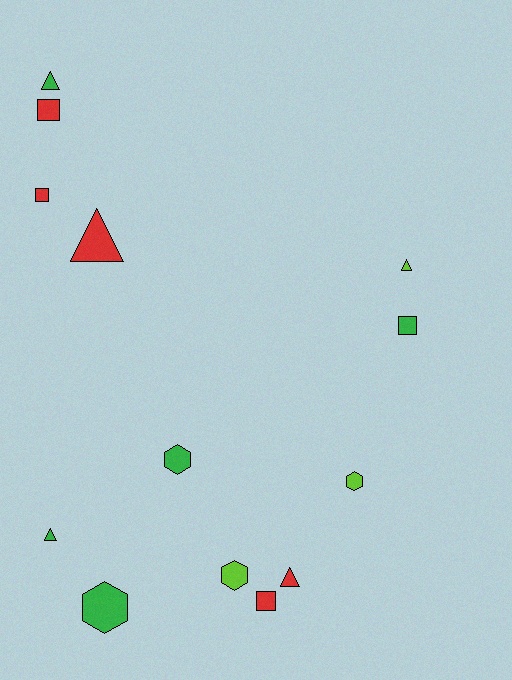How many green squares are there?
There is 1 green square.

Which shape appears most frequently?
Triangle, with 5 objects.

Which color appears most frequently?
Green, with 5 objects.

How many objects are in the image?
There are 13 objects.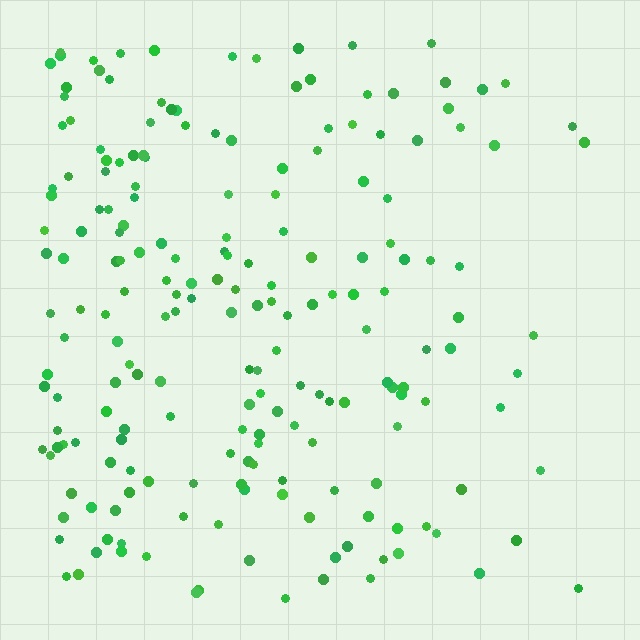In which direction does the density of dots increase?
From right to left, with the left side densest.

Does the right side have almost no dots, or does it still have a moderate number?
Still a moderate number, just noticeably fewer than the left.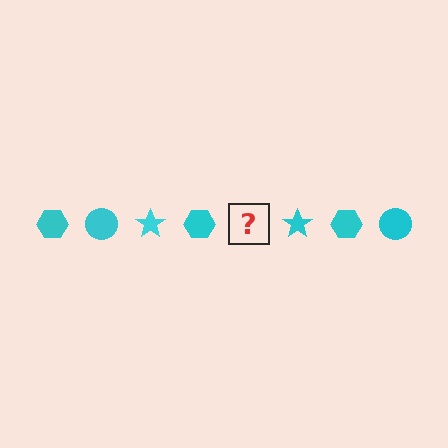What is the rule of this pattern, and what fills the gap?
The rule is that the pattern cycles through hexagon, circle, star shapes in cyan. The gap should be filled with a cyan circle.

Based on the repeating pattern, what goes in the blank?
The blank should be a cyan circle.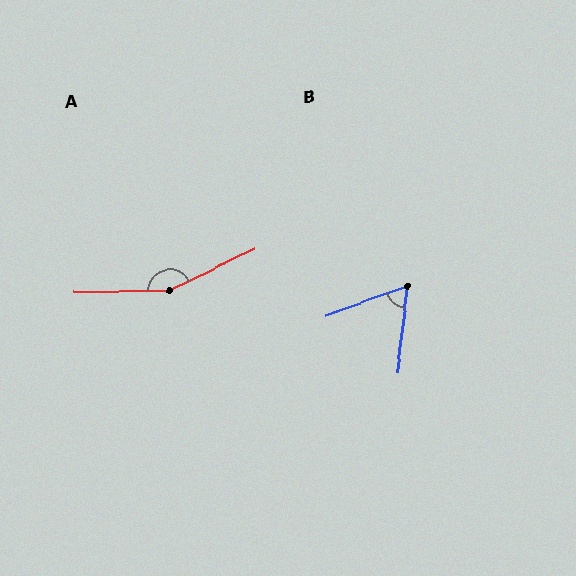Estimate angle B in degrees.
Approximately 64 degrees.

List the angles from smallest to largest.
B (64°), A (155°).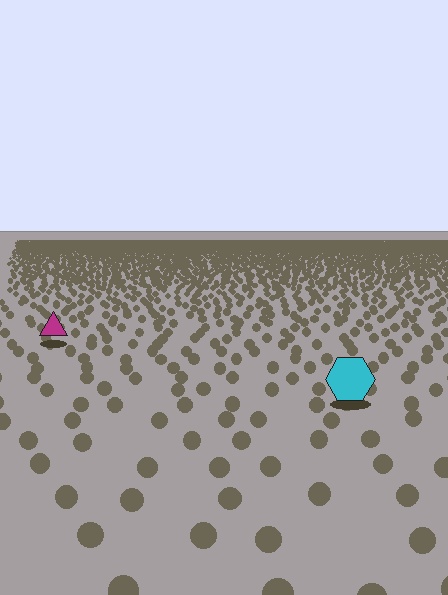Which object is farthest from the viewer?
The magenta triangle is farthest from the viewer. It appears smaller and the ground texture around it is denser.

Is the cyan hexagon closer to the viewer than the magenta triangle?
Yes. The cyan hexagon is closer — you can tell from the texture gradient: the ground texture is coarser near it.